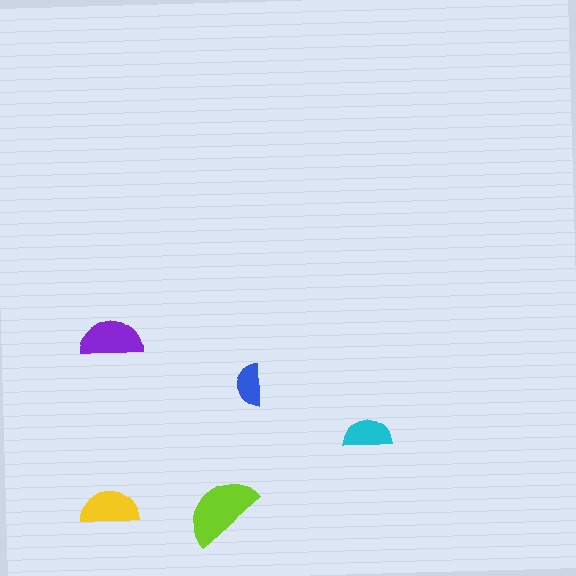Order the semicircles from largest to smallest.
the lime one, the purple one, the yellow one, the cyan one, the blue one.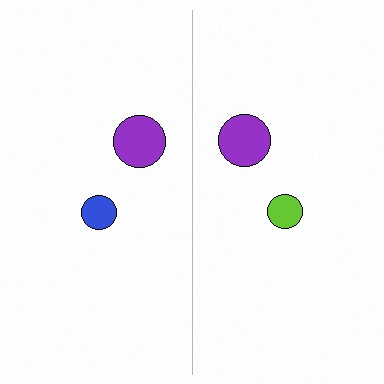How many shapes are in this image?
There are 4 shapes in this image.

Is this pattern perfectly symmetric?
No, the pattern is not perfectly symmetric. The lime circle on the right side breaks the symmetry — its mirror counterpart is blue.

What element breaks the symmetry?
The lime circle on the right side breaks the symmetry — its mirror counterpart is blue.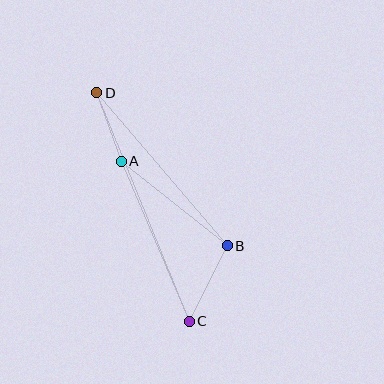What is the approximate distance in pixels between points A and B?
The distance between A and B is approximately 136 pixels.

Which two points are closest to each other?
Points A and D are closest to each other.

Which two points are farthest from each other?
Points C and D are farthest from each other.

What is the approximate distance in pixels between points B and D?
The distance between B and D is approximately 201 pixels.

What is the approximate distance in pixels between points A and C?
The distance between A and C is approximately 174 pixels.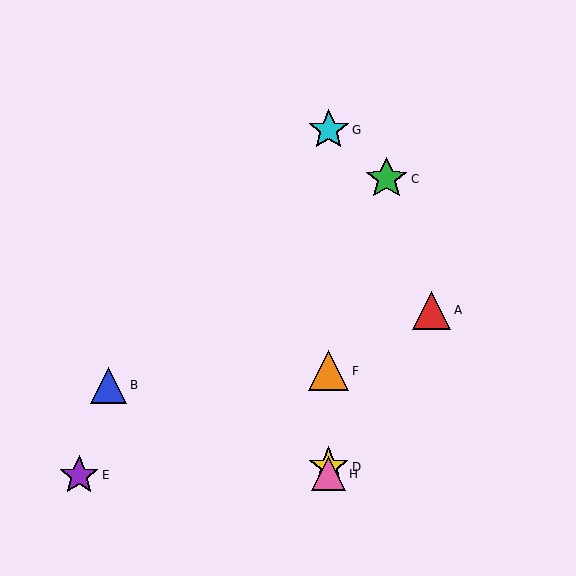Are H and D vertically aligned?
Yes, both are at x≈329.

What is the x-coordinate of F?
Object F is at x≈329.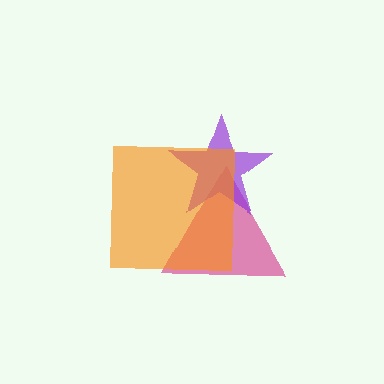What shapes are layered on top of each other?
The layered shapes are: a magenta triangle, a purple star, an orange square.